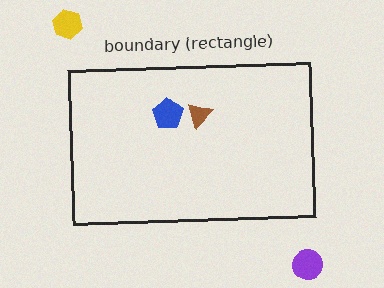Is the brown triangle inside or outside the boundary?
Inside.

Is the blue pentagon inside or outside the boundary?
Inside.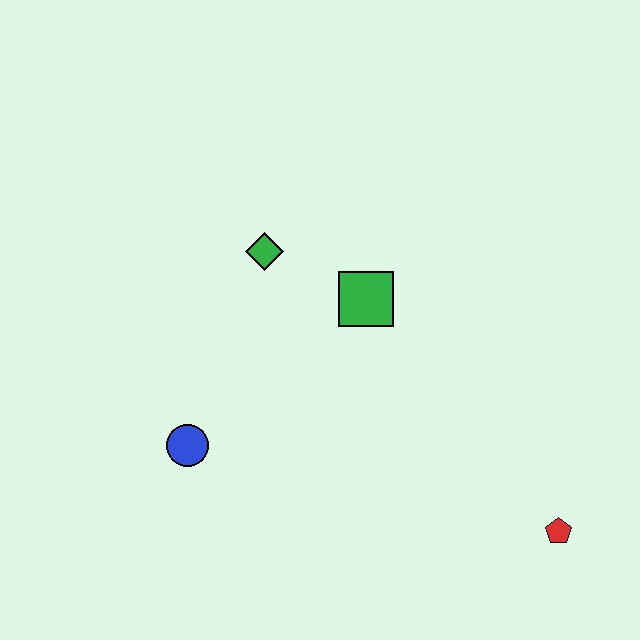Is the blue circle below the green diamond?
Yes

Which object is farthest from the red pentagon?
The green diamond is farthest from the red pentagon.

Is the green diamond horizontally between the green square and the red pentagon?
No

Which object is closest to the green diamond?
The green square is closest to the green diamond.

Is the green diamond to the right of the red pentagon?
No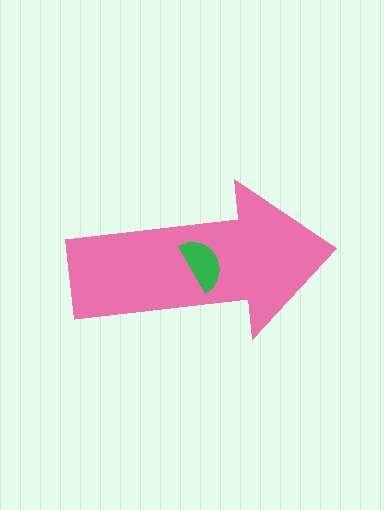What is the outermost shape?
The pink arrow.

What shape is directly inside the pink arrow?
The green semicircle.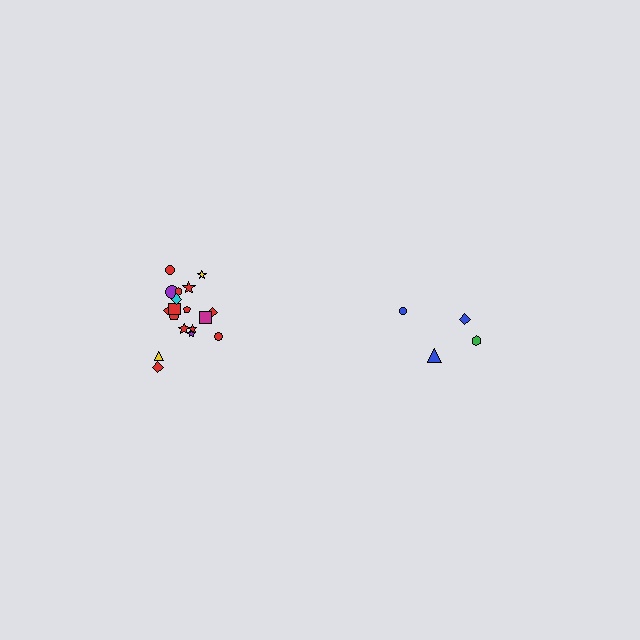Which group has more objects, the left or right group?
The left group.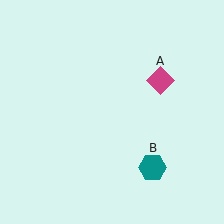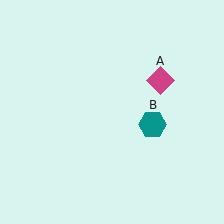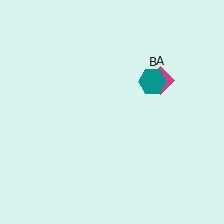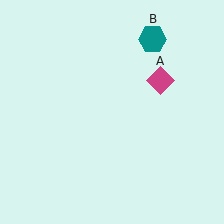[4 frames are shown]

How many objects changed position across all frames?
1 object changed position: teal hexagon (object B).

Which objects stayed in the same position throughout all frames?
Magenta diamond (object A) remained stationary.